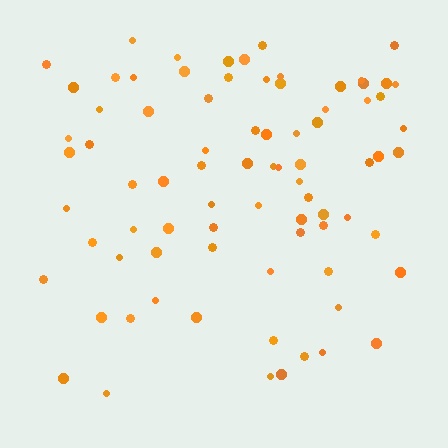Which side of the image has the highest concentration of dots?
The top.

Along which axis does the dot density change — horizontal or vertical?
Vertical.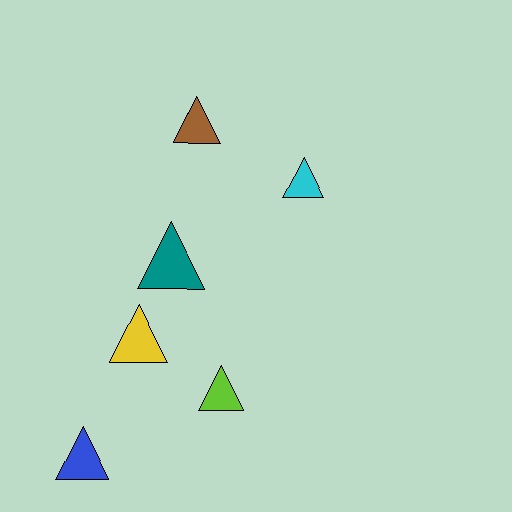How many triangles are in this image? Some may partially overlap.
There are 6 triangles.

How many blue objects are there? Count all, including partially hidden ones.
There is 1 blue object.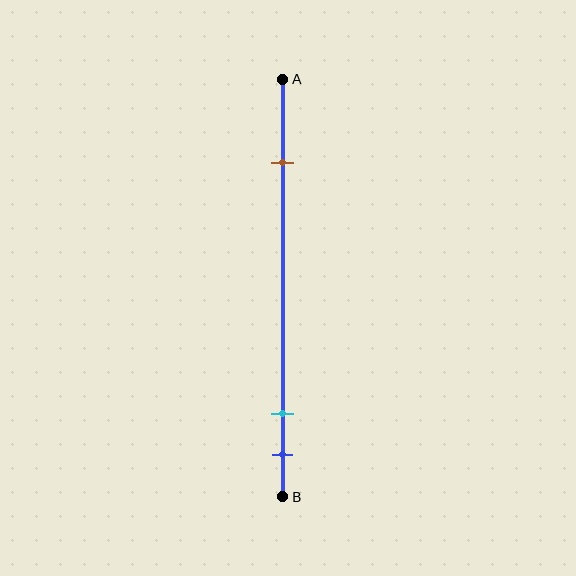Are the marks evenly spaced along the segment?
No, the marks are not evenly spaced.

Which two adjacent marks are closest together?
The cyan and blue marks are the closest adjacent pair.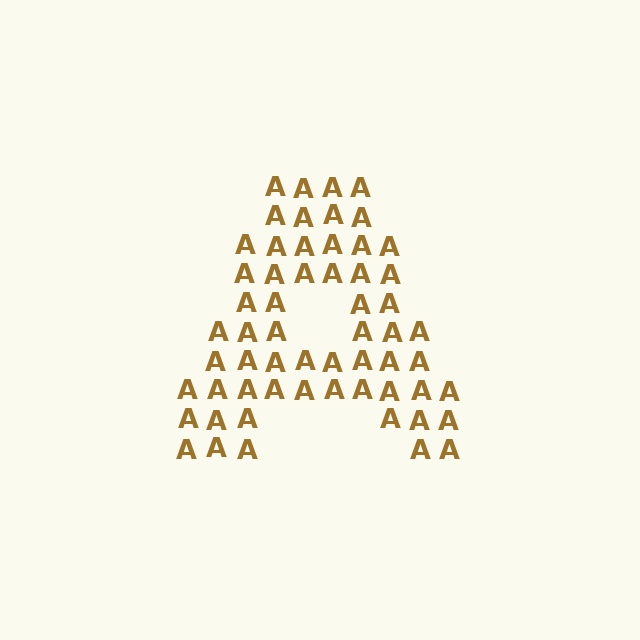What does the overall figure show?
The overall figure shows the letter A.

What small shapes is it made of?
It is made of small letter A's.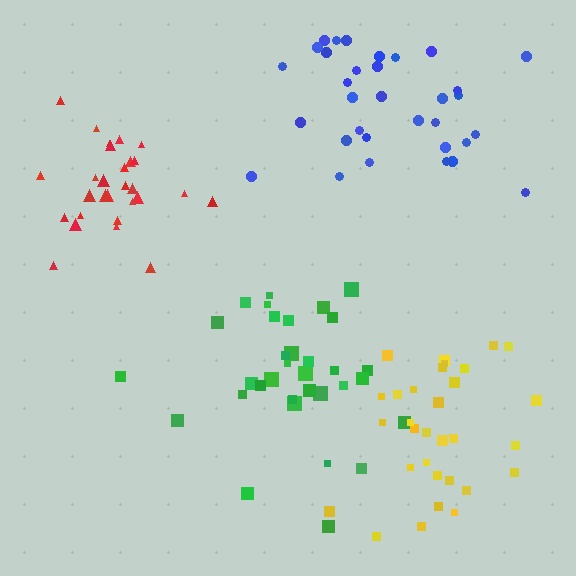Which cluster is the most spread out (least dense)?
Blue.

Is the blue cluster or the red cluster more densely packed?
Red.